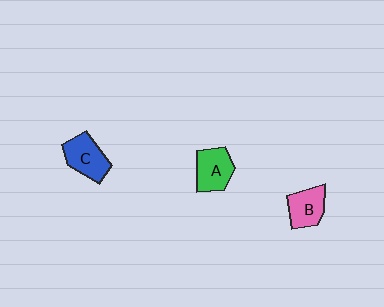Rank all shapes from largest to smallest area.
From largest to smallest: C (blue), A (green), B (pink).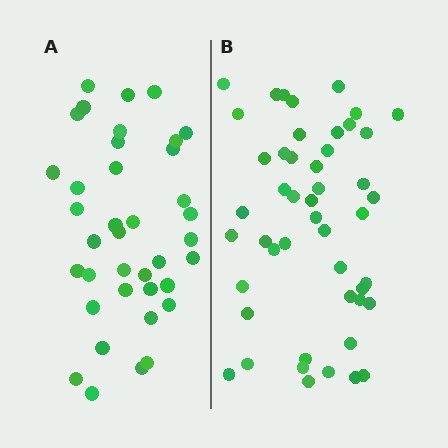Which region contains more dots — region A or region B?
Region B (the right region) has more dots.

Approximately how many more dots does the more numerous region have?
Region B has roughly 10 or so more dots than region A.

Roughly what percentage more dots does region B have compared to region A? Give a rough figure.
About 25% more.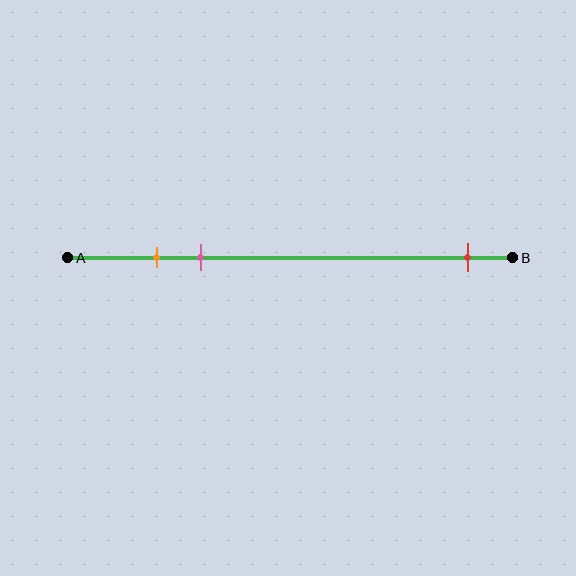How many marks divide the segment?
There are 3 marks dividing the segment.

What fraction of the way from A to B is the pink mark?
The pink mark is approximately 30% (0.3) of the way from A to B.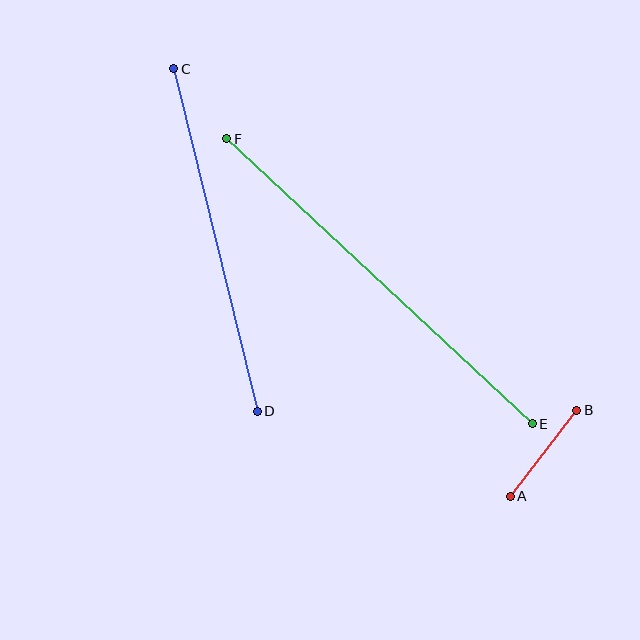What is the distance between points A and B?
The distance is approximately 109 pixels.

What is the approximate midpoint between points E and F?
The midpoint is at approximately (380, 281) pixels.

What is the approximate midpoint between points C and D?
The midpoint is at approximately (216, 240) pixels.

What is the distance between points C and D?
The distance is approximately 353 pixels.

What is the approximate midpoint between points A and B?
The midpoint is at approximately (544, 453) pixels.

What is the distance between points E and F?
The distance is approximately 417 pixels.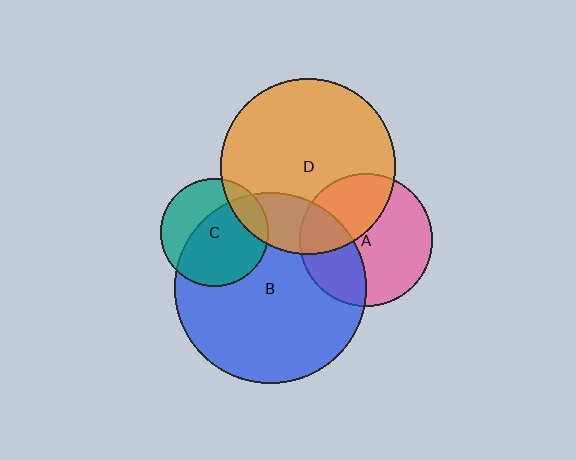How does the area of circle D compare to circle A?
Approximately 1.7 times.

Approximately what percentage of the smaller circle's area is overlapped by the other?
Approximately 65%.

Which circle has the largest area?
Circle B (blue).